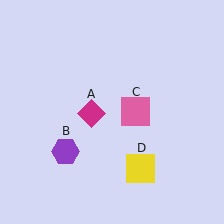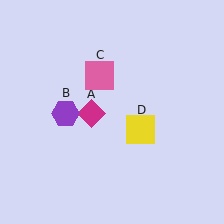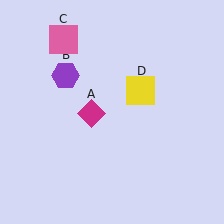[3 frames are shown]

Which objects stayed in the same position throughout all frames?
Magenta diamond (object A) remained stationary.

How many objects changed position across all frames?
3 objects changed position: purple hexagon (object B), pink square (object C), yellow square (object D).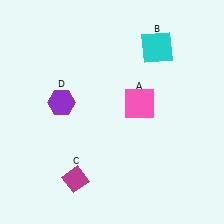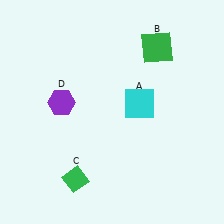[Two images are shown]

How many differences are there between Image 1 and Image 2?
There are 3 differences between the two images.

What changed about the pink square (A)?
In Image 1, A is pink. In Image 2, it changed to cyan.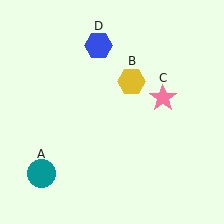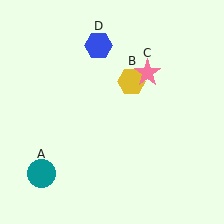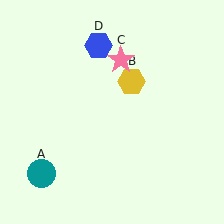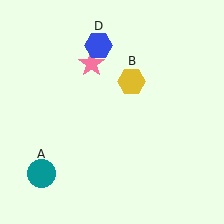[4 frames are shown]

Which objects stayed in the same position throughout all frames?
Teal circle (object A) and yellow hexagon (object B) and blue hexagon (object D) remained stationary.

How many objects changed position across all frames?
1 object changed position: pink star (object C).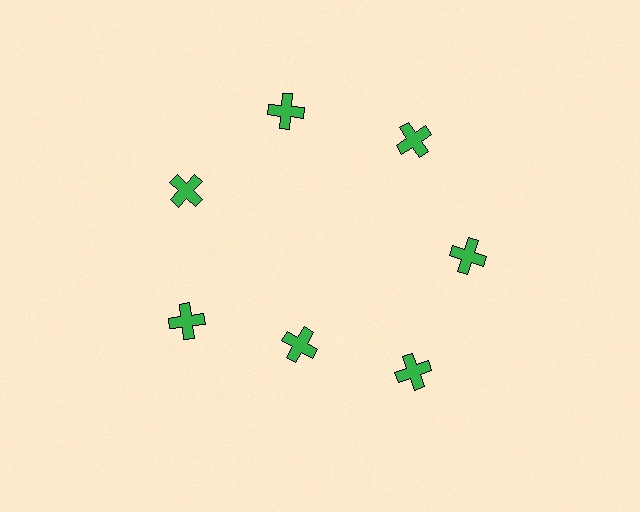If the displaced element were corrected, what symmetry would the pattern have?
It would have 7-fold rotational symmetry — the pattern would map onto itself every 51 degrees.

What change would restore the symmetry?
The symmetry would be restored by moving it outward, back onto the ring so that all 7 crosses sit at equal angles and equal distance from the center.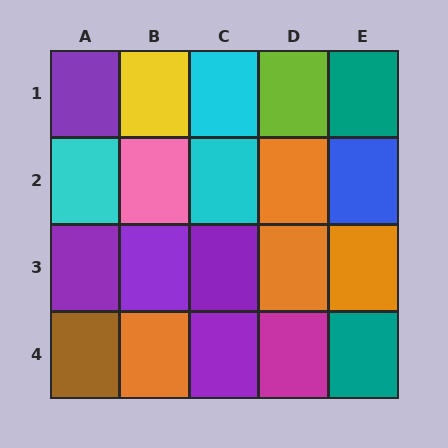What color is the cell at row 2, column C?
Cyan.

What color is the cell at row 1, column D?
Lime.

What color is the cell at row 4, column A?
Brown.